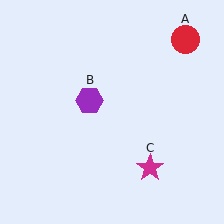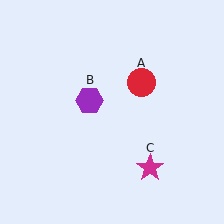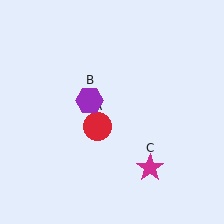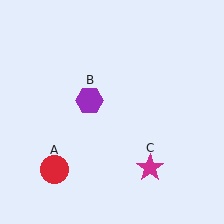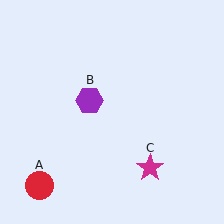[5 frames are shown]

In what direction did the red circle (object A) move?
The red circle (object A) moved down and to the left.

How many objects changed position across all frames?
1 object changed position: red circle (object A).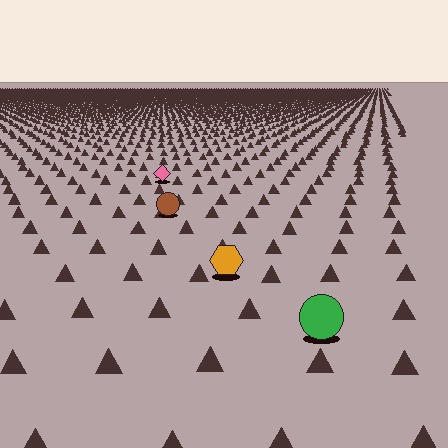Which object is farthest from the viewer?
The pink diamond is farthest from the viewer. It appears smaller and the ground texture around it is denser.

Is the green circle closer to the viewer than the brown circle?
Yes. The green circle is closer — you can tell from the texture gradient: the ground texture is coarser near it.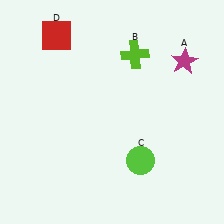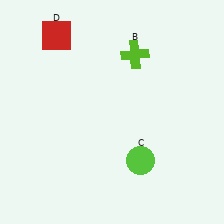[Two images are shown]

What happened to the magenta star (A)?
The magenta star (A) was removed in Image 2. It was in the top-right area of Image 1.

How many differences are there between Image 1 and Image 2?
There is 1 difference between the two images.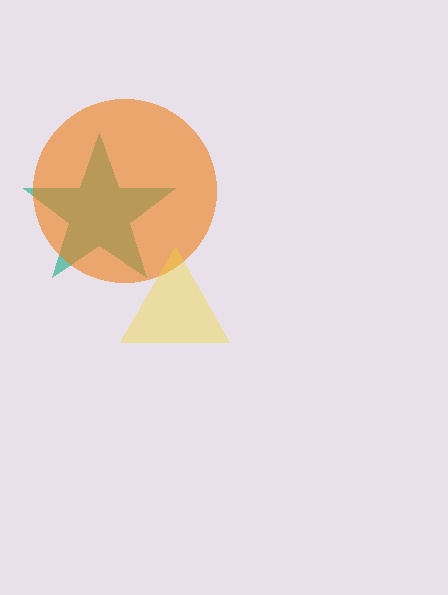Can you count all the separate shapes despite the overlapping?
Yes, there are 3 separate shapes.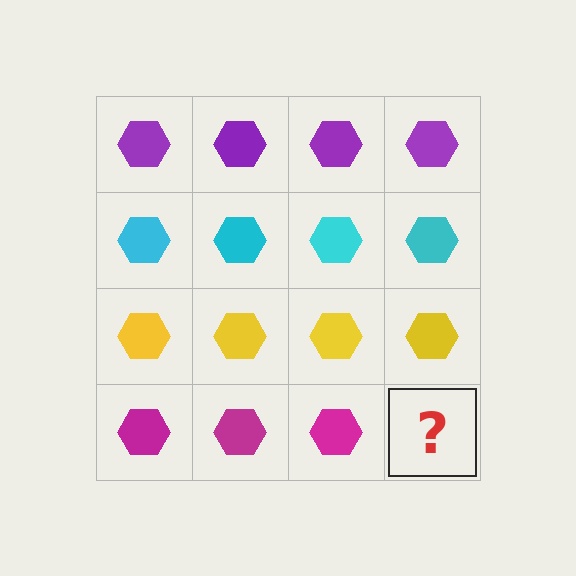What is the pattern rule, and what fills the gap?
The rule is that each row has a consistent color. The gap should be filled with a magenta hexagon.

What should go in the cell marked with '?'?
The missing cell should contain a magenta hexagon.